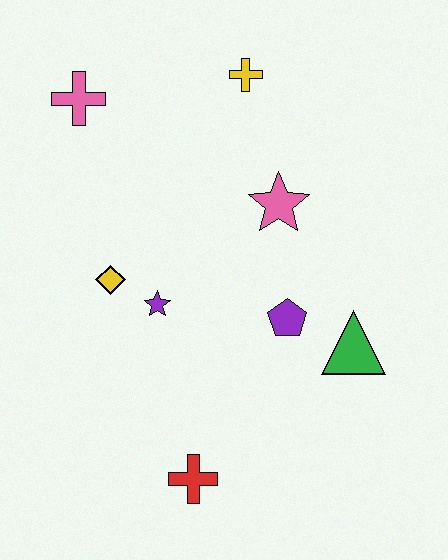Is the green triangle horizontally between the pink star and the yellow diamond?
No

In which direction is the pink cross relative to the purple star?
The pink cross is above the purple star.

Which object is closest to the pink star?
The purple pentagon is closest to the pink star.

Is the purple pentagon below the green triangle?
No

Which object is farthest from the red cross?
The yellow cross is farthest from the red cross.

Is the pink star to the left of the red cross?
No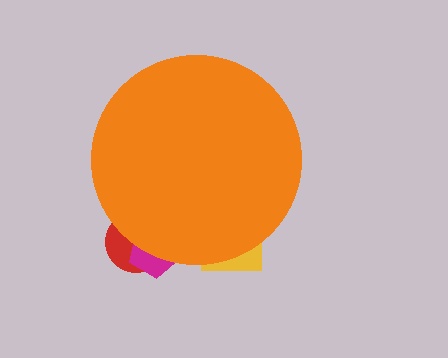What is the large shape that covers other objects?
An orange circle.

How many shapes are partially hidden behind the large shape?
3 shapes are partially hidden.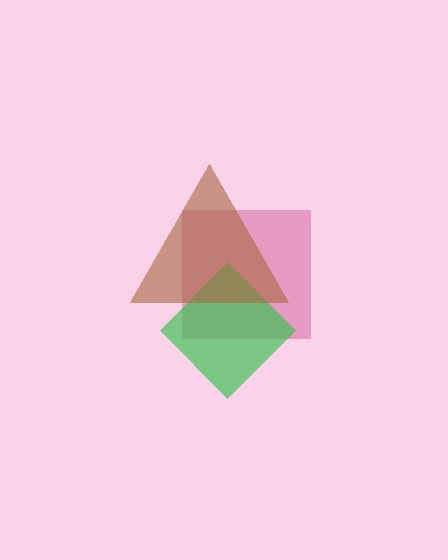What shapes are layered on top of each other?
The layered shapes are: a pink square, a green diamond, a brown triangle.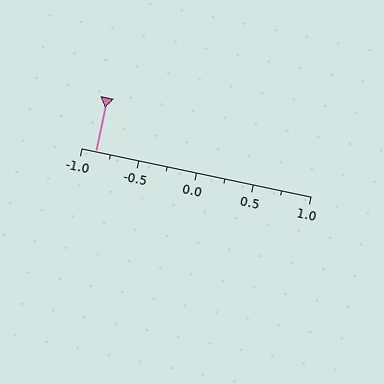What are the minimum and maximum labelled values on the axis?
The axis runs from -1.0 to 1.0.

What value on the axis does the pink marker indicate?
The marker indicates approximately -0.88.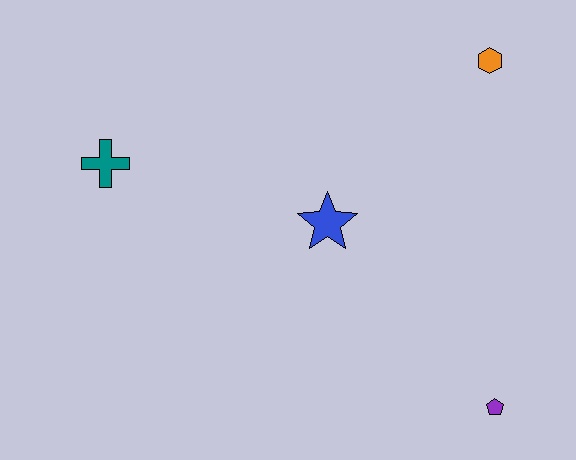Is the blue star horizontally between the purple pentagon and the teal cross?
Yes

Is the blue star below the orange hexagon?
Yes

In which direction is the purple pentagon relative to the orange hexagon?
The purple pentagon is below the orange hexagon.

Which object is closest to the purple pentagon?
The blue star is closest to the purple pentagon.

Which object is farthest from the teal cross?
The purple pentagon is farthest from the teal cross.